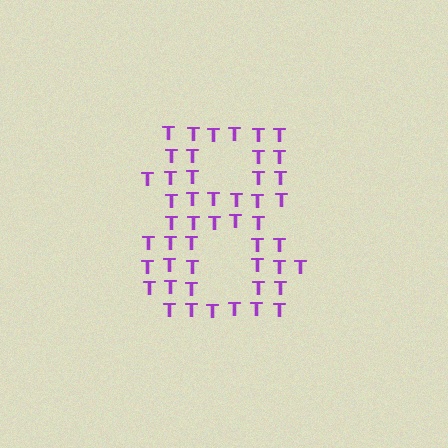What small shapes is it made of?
It is made of small letter T's.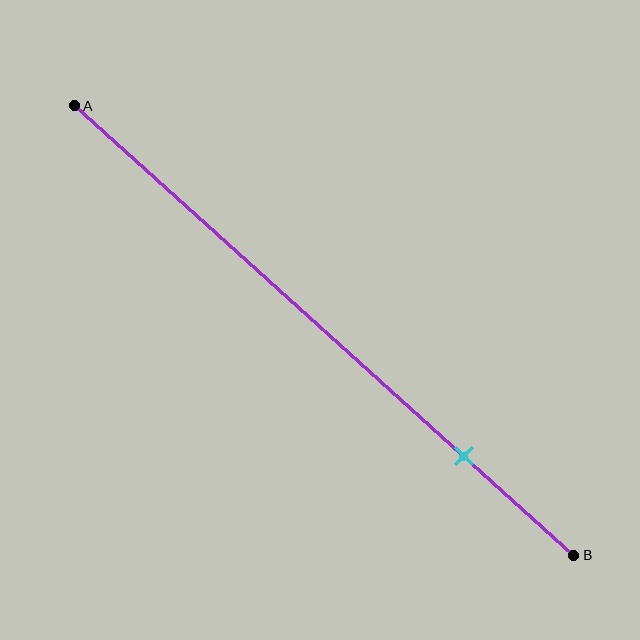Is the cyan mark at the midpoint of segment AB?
No, the mark is at about 80% from A, not at the 50% midpoint.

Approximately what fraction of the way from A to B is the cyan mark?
The cyan mark is approximately 80% of the way from A to B.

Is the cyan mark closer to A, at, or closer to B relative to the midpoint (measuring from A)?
The cyan mark is closer to point B than the midpoint of segment AB.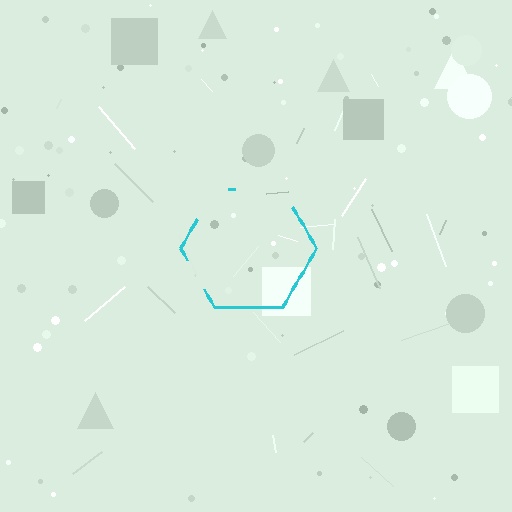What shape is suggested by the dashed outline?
The dashed outline suggests a hexagon.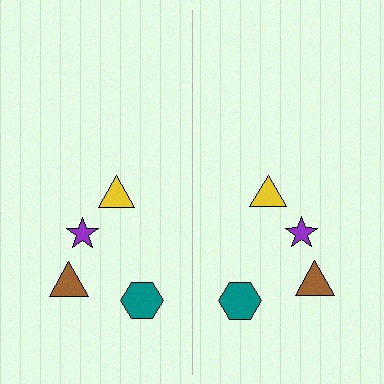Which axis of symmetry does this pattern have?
The pattern has a vertical axis of symmetry running through the center of the image.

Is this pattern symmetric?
Yes, this pattern has bilateral (reflection) symmetry.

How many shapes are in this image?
There are 8 shapes in this image.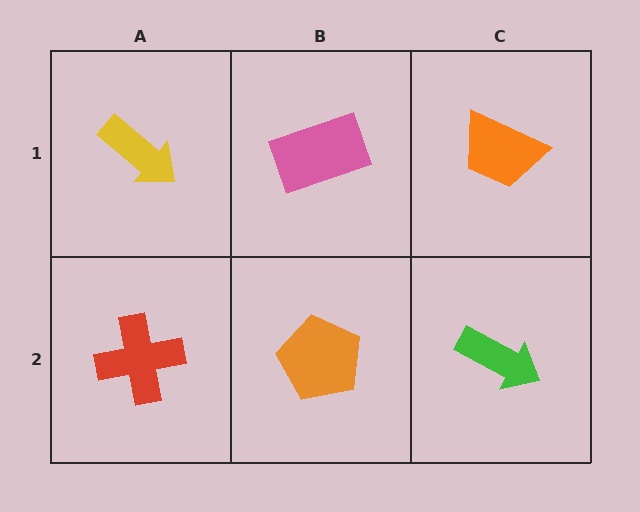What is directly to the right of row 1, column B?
An orange trapezoid.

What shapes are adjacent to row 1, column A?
A red cross (row 2, column A), a pink rectangle (row 1, column B).